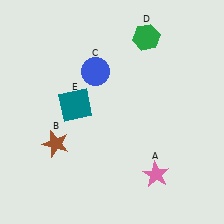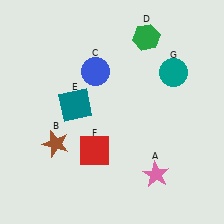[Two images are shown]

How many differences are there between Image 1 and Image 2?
There are 2 differences between the two images.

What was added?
A red square (F), a teal circle (G) were added in Image 2.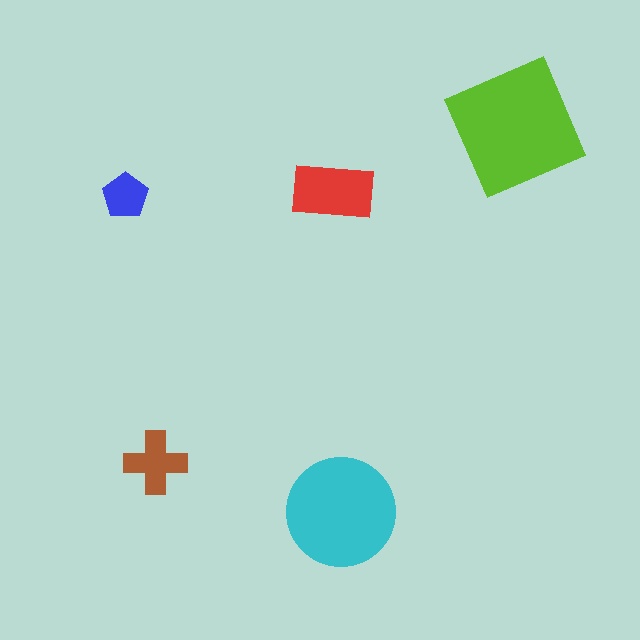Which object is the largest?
The lime square.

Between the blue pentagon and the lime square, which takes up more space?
The lime square.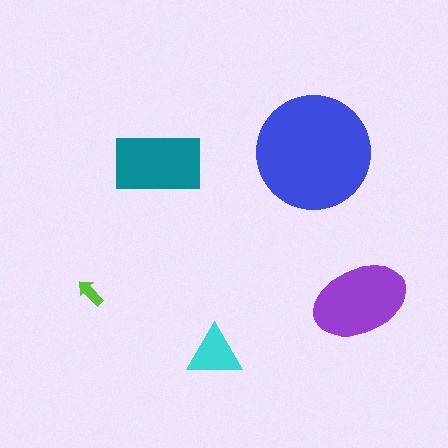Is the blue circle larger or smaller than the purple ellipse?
Larger.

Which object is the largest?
The blue circle.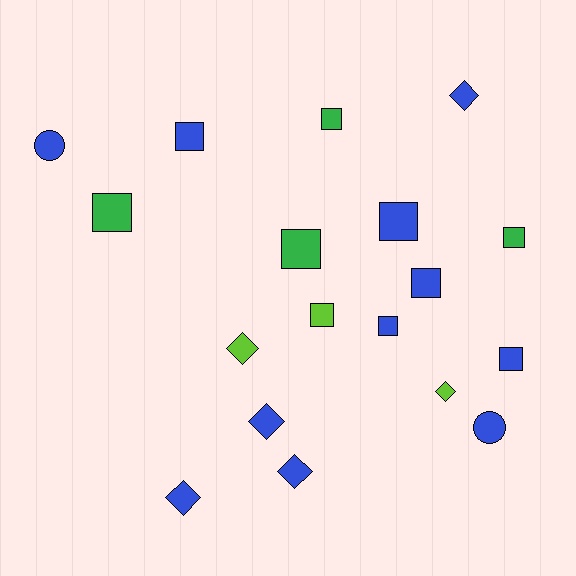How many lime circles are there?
There are no lime circles.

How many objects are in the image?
There are 18 objects.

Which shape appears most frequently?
Square, with 10 objects.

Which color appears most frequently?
Blue, with 11 objects.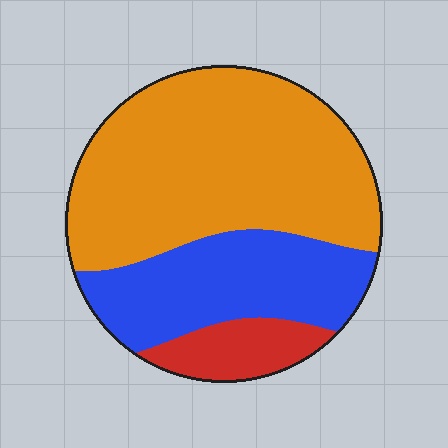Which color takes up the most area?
Orange, at roughly 60%.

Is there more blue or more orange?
Orange.